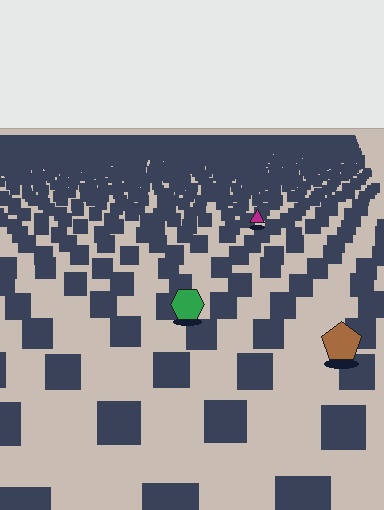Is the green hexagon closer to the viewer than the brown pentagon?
No. The brown pentagon is closer — you can tell from the texture gradient: the ground texture is coarser near it.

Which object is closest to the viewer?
The brown pentagon is closest. The texture marks near it are larger and more spread out.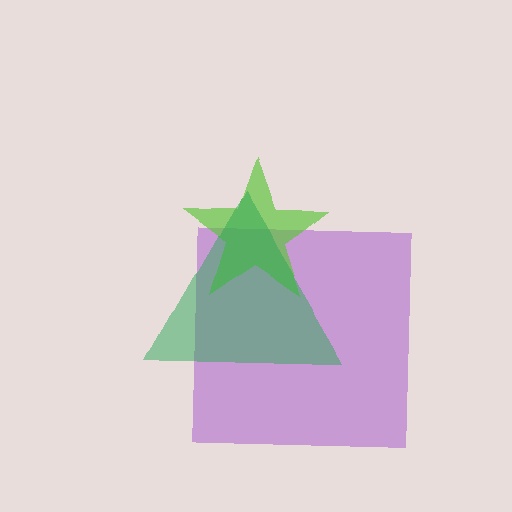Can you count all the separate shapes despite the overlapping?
Yes, there are 3 separate shapes.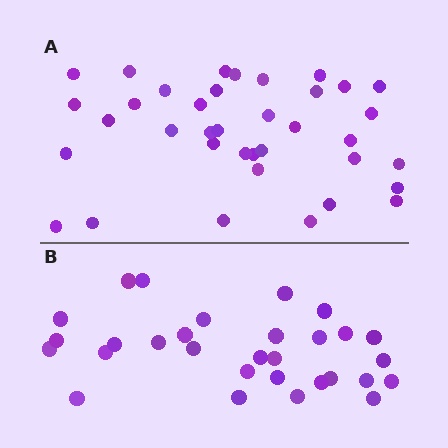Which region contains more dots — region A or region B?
Region A (the top region) has more dots.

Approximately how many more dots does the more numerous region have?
Region A has roughly 8 or so more dots than region B.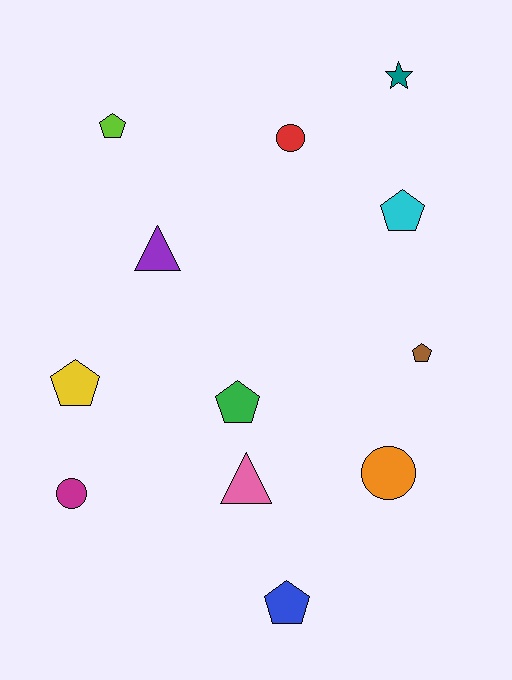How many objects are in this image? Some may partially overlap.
There are 12 objects.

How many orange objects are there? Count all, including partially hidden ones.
There is 1 orange object.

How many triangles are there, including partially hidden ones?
There are 2 triangles.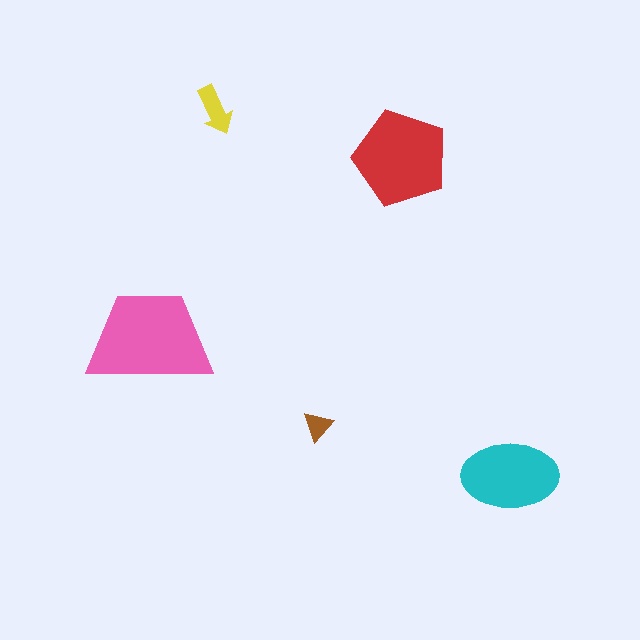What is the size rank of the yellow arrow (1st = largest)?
4th.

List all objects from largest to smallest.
The pink trapezoid, the red pentagon, the cyan ellipse, the yellow arrow, the brown triangle.